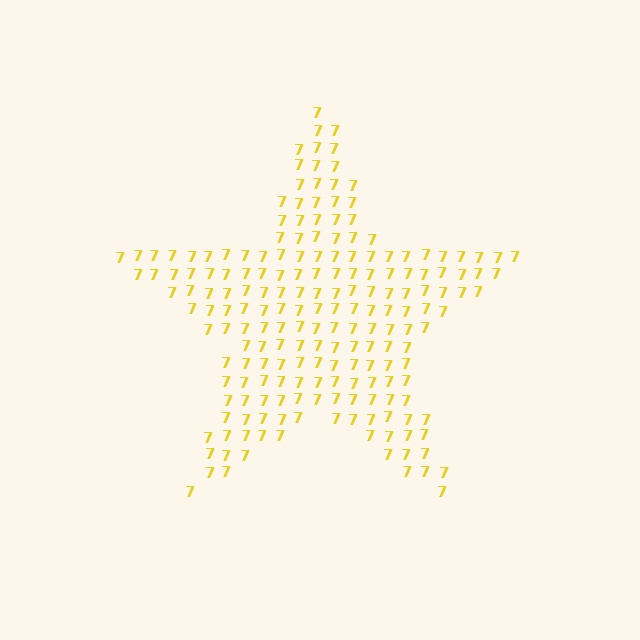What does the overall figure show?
The overall figure shows a star.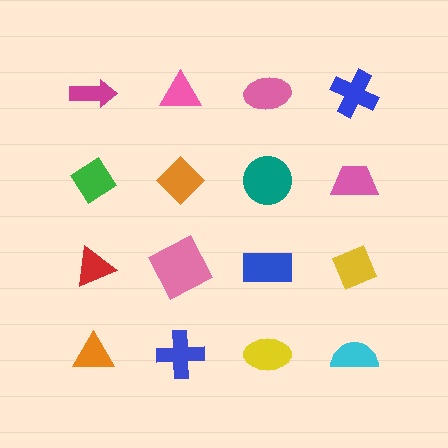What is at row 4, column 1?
An orange triangle.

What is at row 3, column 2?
A pink square.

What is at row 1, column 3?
A pink ellipse.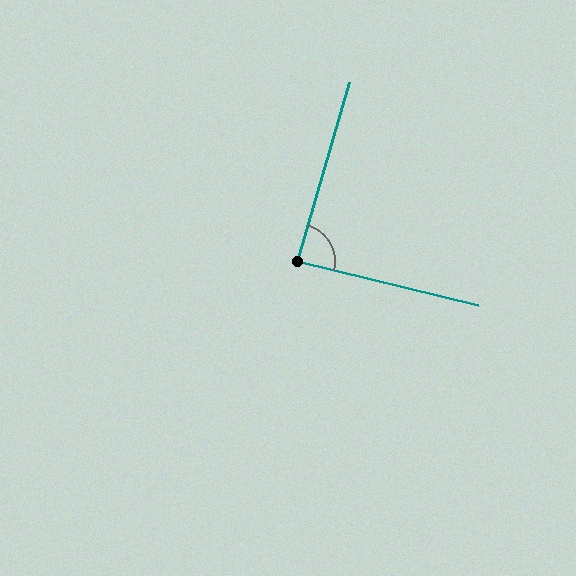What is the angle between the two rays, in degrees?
Approximately 87 degrees.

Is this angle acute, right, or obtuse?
It is approximately a right angle.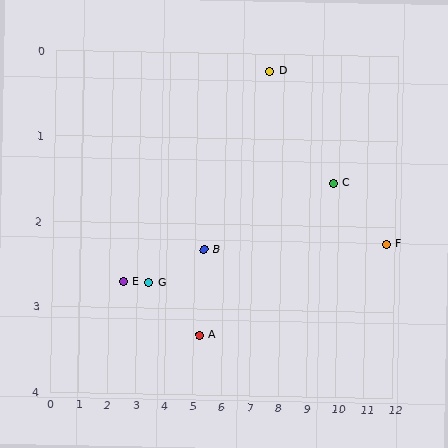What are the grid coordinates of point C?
Point C is at approximately (9.8, 1.5).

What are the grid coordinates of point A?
Point A is at approximately (5.2, 3.3).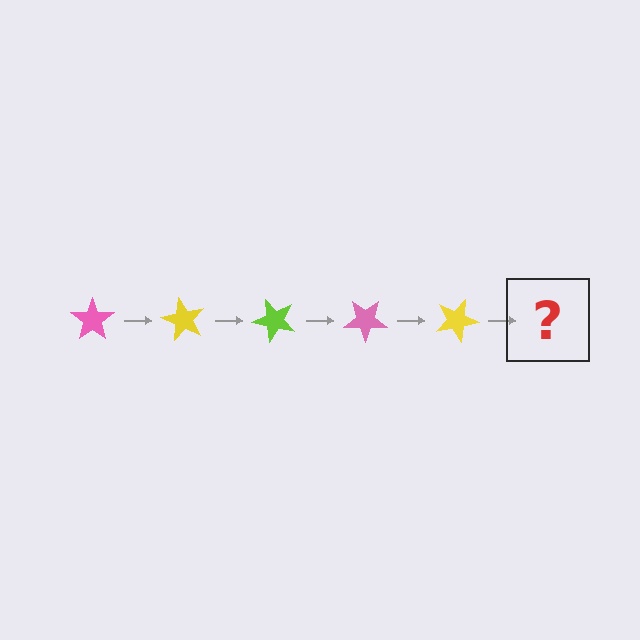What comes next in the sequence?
The next element should be a lime star, rotated 300 degrees from the start.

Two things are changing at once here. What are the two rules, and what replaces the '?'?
The two rules are that it rotates 60 degrees each step and the color cycles through pink, yellow, and lime. The '?' should be a lime star, rotated 300 degrees from the start.